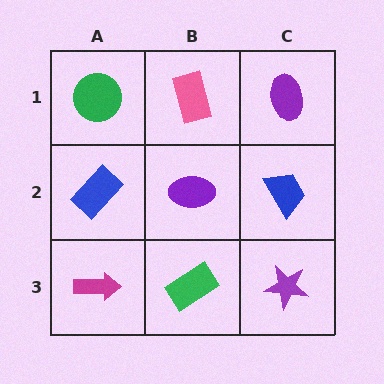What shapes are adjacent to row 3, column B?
A purple ellipse (row 2, column B), a magenta arrow (row 3, column A), a purple star (row 3, column C).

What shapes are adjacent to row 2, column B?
A pink rectangle (row 1, column B), a green rectangle (row 3, column B), a blue rectangle (row 2, column A), a blue trapezoid (row 2, column C).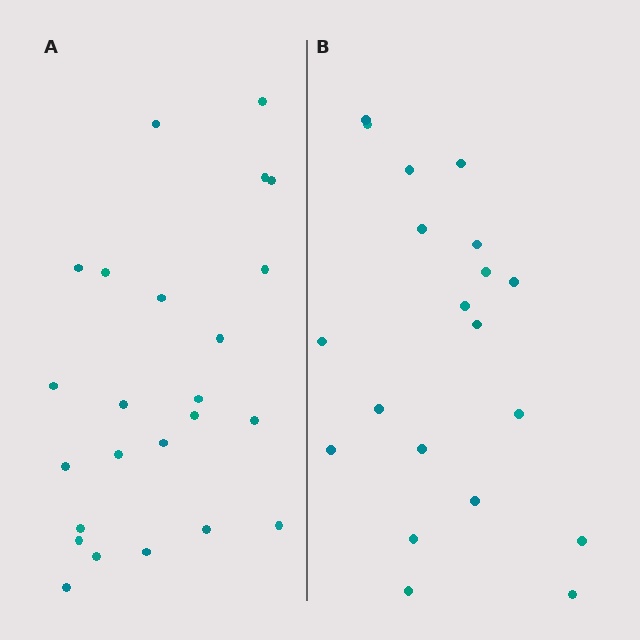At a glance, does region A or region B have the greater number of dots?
Region A (the left region) has more dots.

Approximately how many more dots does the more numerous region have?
Region A has about 4 more dots than region B.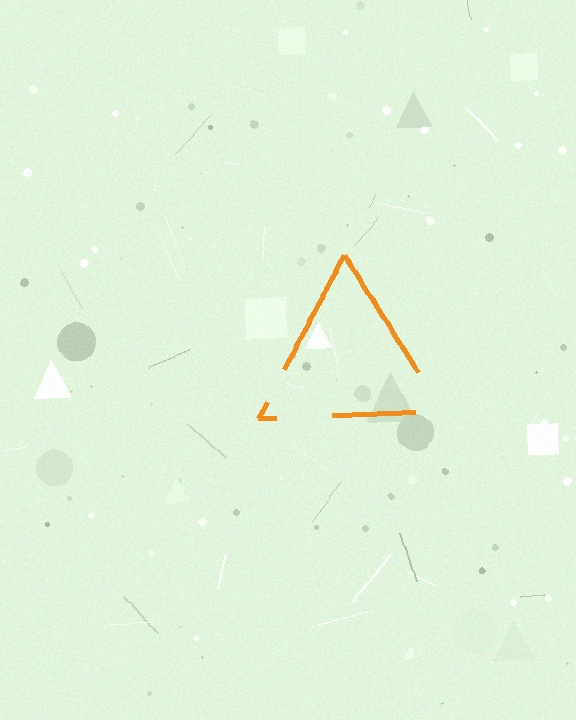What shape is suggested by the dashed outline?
The dashed outline suggests a triangle.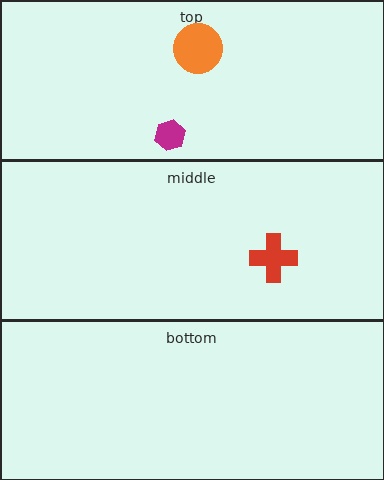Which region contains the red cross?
The middle region.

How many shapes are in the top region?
2.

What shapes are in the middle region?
The red cross.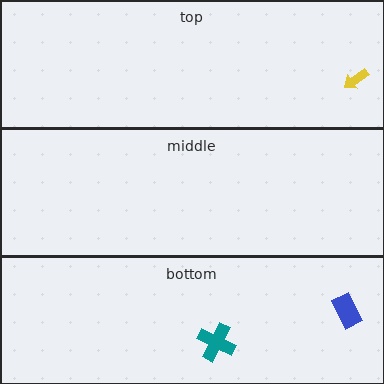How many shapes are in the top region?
1.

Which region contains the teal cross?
The bottom region.